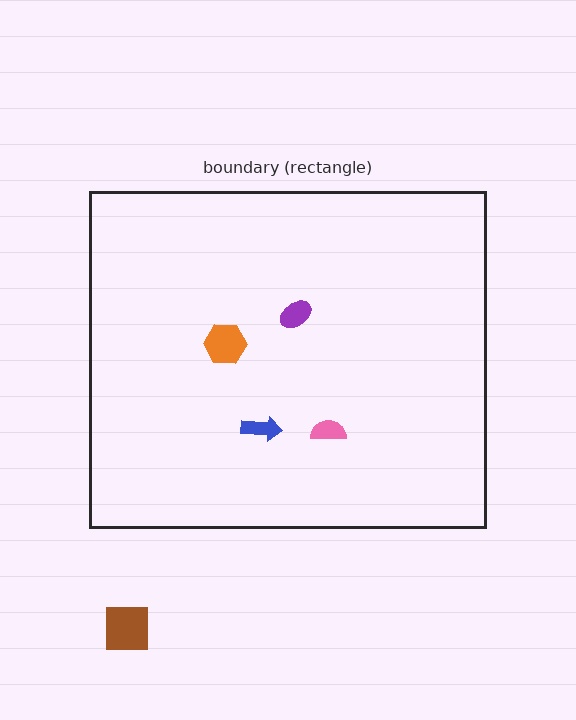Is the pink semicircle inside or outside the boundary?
Inside.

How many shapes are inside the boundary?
4 inside, 1 outside.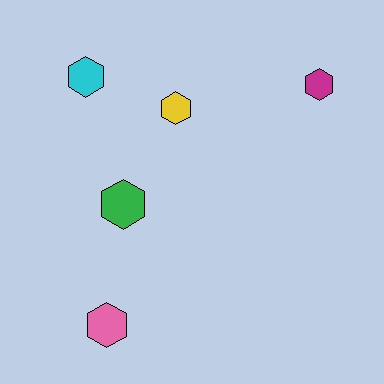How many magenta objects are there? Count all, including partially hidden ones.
There is 1 magenta object.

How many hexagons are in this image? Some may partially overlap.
There are 5 hexagons.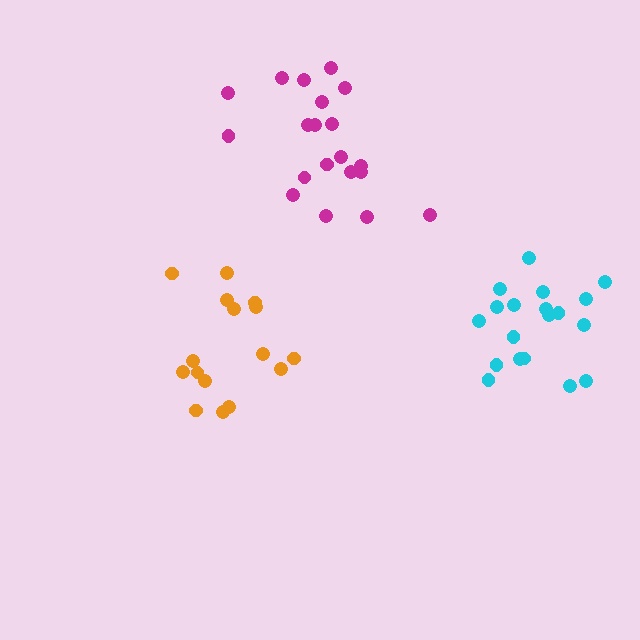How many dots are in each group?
Group 1: 20 dots, Group 2: 16 dots, Group 3: 19 dots (55 total).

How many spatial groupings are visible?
There are 3 spatial groupings.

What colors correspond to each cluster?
The clusters are colored: magenta, orange, cyan.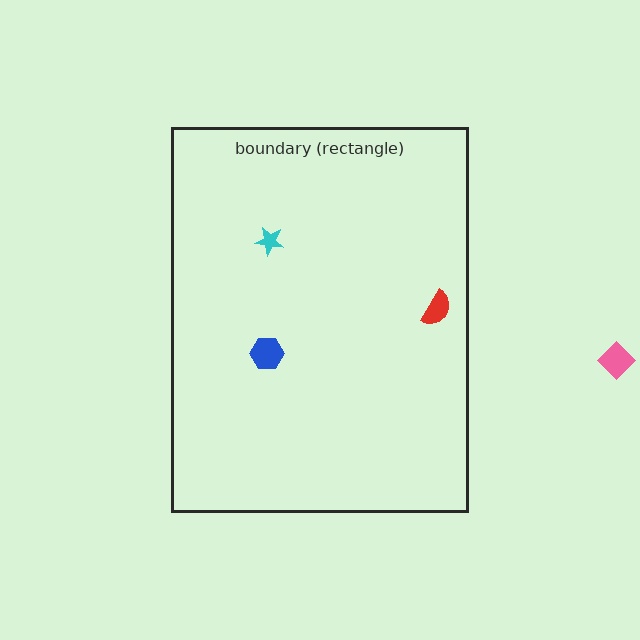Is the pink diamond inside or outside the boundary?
Outside.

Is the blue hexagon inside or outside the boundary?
Inside.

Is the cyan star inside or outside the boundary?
Inside.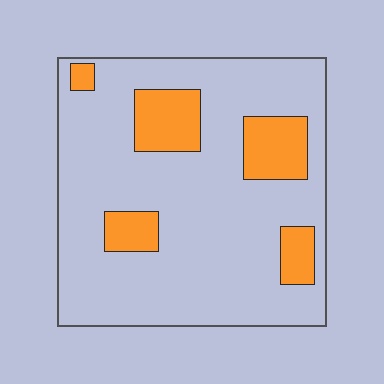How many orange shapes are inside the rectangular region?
5.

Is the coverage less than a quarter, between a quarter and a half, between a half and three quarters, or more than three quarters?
Less than a quarter.